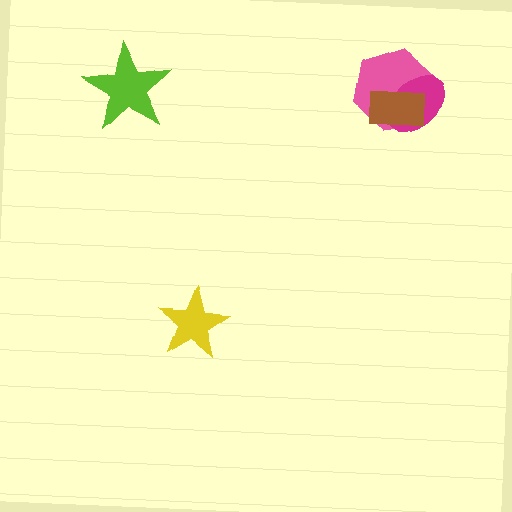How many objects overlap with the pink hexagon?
2 objects overlap with the pink hexagon.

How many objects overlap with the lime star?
0 objects overlap with the lime star.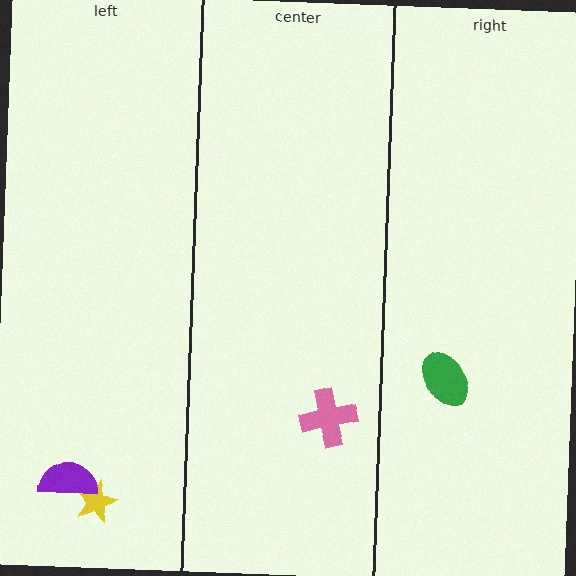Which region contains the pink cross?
The center region.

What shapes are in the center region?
The pink cross.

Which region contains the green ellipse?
The right region.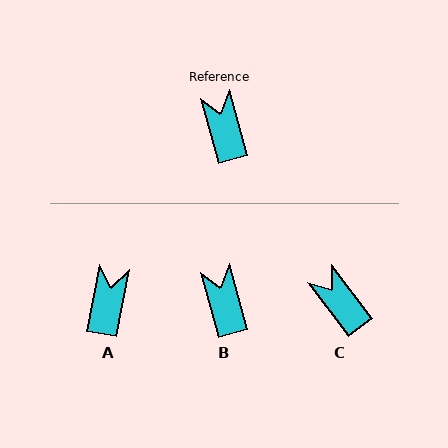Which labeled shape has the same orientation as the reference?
B.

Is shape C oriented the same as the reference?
No, it is off by about 21 degrees.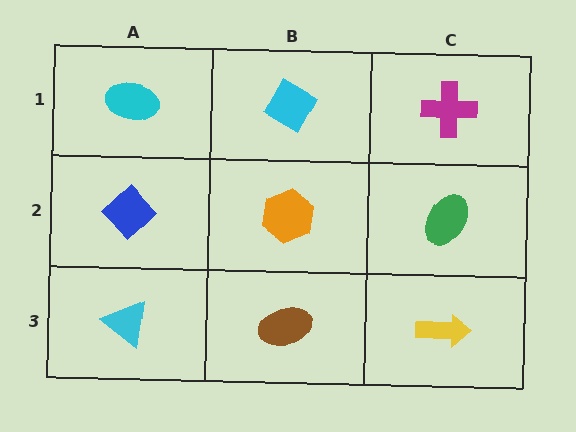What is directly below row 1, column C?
A green ellipse.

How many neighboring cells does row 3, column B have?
3.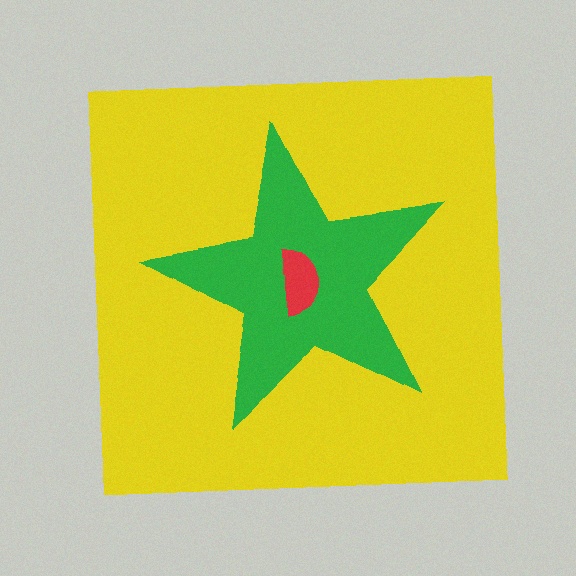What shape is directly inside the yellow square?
The green star.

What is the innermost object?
The red semicircle.